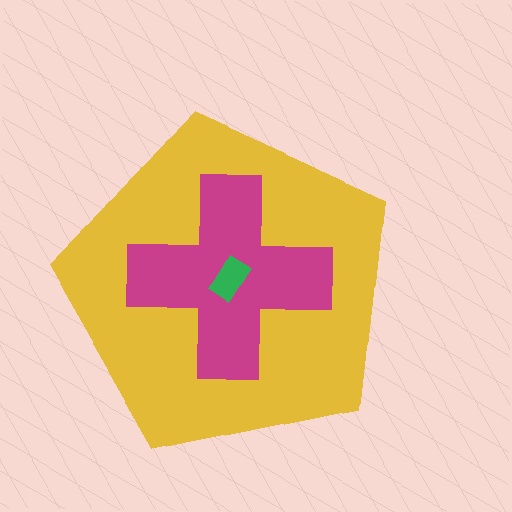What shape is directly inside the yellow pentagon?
The magenta cross.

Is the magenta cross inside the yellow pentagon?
Yes.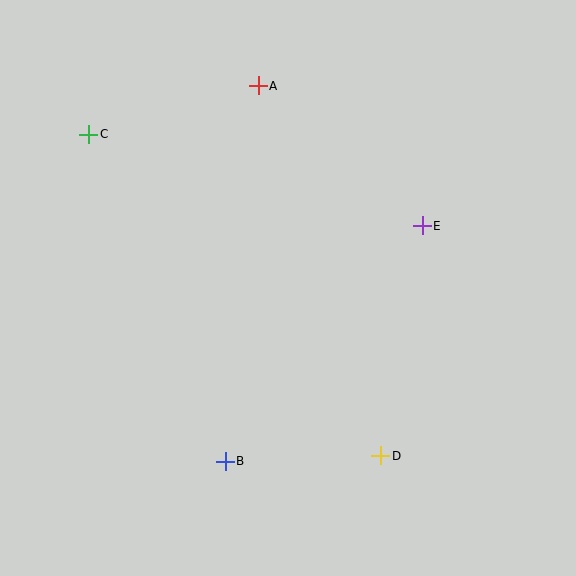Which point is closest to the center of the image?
Point E at (422, 226) is closest to the center.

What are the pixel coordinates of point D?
Point D is at (381, 456).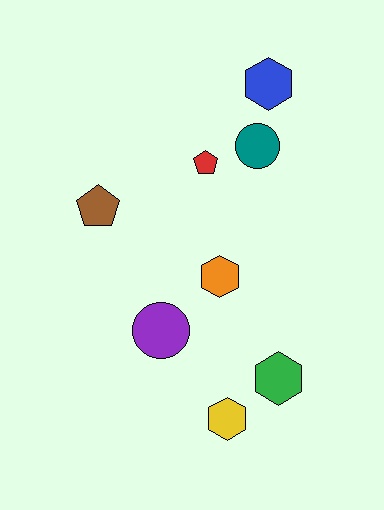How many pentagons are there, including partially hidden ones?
There are 2 pentagons.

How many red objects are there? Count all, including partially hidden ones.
There is 1 red object.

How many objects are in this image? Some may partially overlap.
There are 8 objects.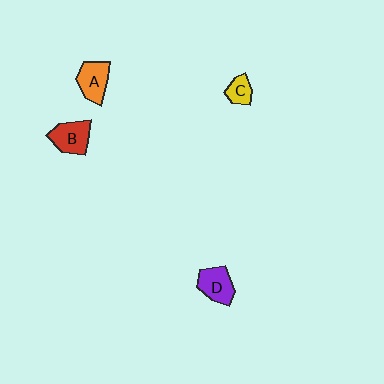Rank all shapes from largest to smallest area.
From largest to smallest: B (red), D (purple), A (orange), C (yellow).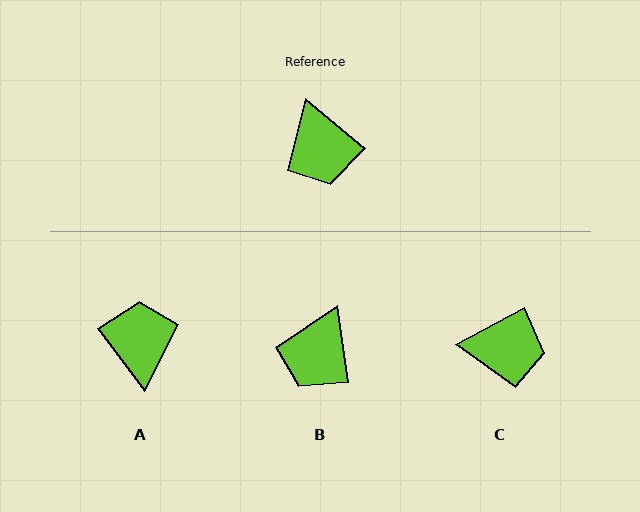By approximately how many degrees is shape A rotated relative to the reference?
Approximately 167 degrees counter-clockwise.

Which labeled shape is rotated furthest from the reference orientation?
A, about 167 degrees away.